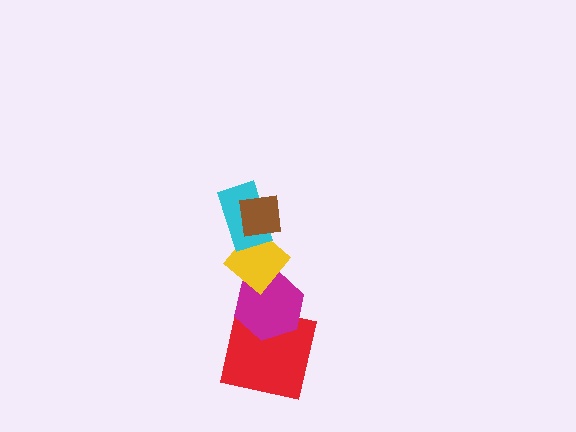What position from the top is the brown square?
The brown square is 1st from the top.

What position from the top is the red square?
The red square is 5th from the top.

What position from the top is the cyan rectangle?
The cyan rectangle is 2nd from the top.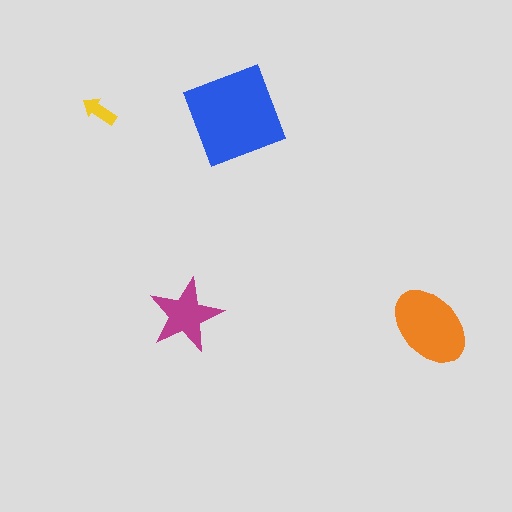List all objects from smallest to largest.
The yellow arrow, the magenta star, the orange ellipse, the blue diamond.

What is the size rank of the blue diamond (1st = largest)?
1st.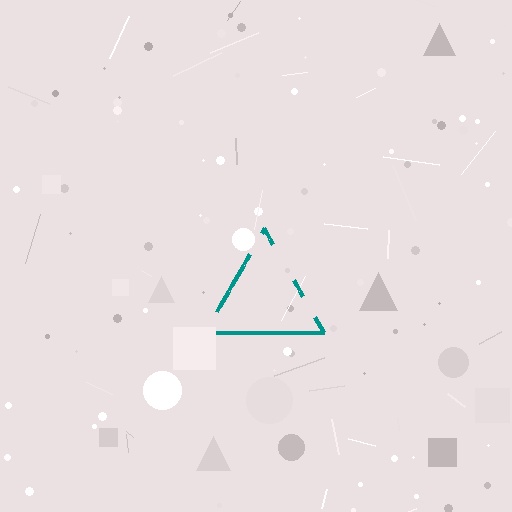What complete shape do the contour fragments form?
The contour fragments form a triangle.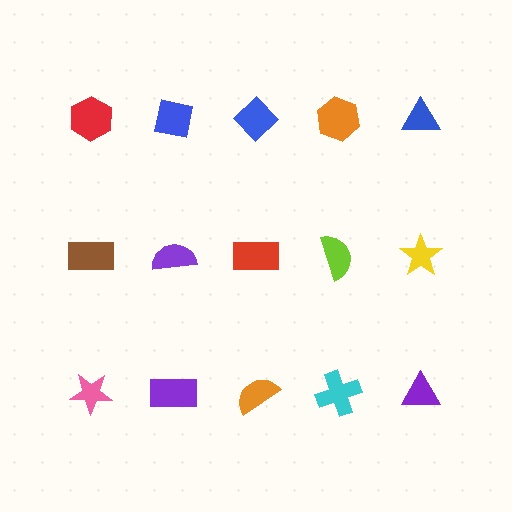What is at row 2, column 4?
A lime semicircle.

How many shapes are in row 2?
5 shapes.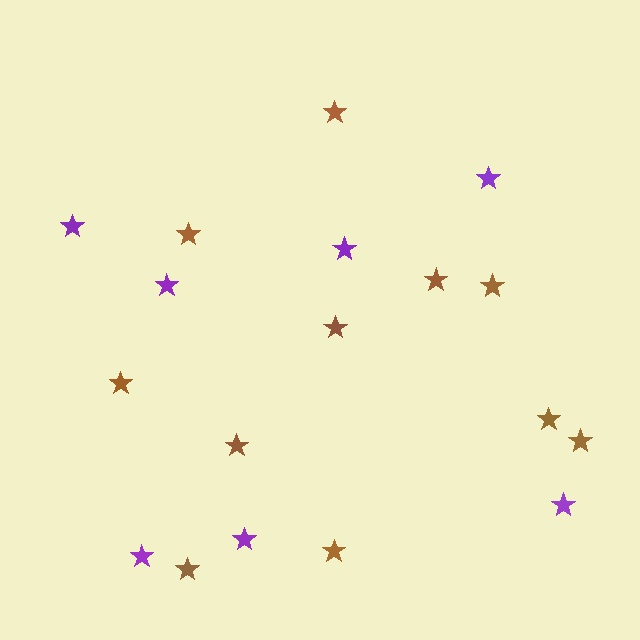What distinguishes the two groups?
There are 2 groups: one group of purple stars (7) and one group of brown stars (11).